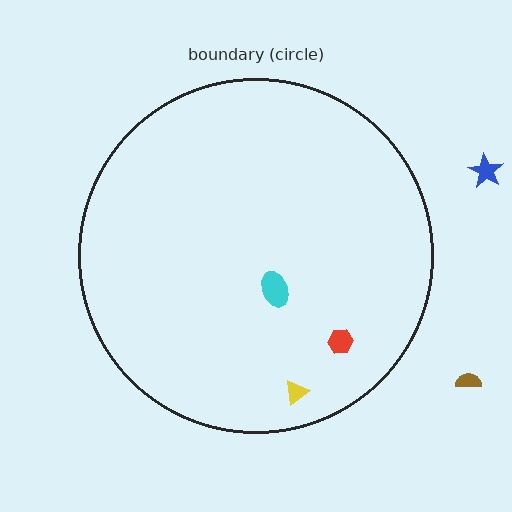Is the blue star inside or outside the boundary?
Outside.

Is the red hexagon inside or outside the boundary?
Inside.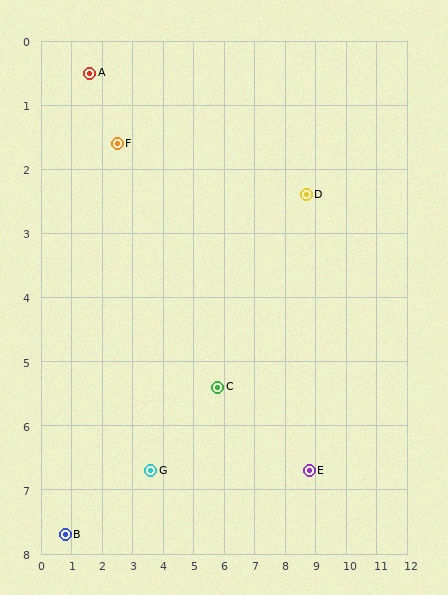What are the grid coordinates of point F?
Point F is at approximately (2.5, 1.6).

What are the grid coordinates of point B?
Point B is at approximately (0.8, 7.7).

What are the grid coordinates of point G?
Point G is at approximately (3.6, 6.7).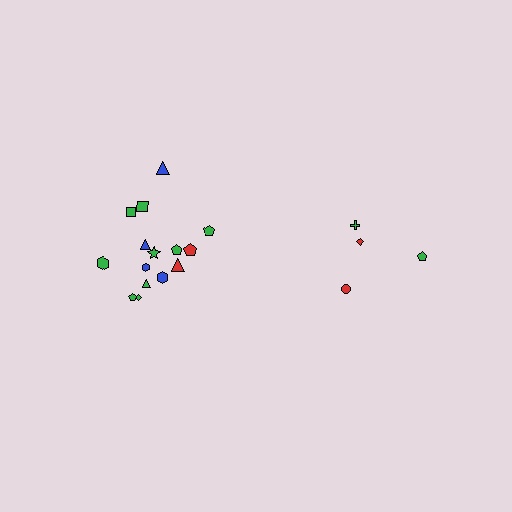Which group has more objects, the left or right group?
The left group.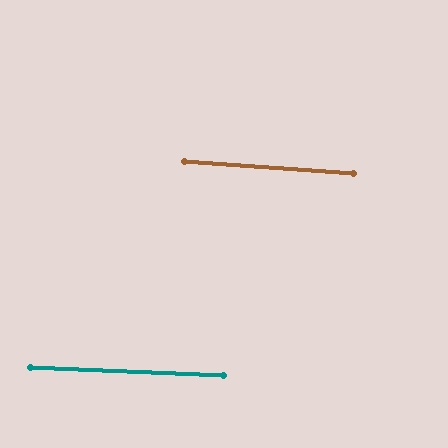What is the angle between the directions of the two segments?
Approximately 1 degree.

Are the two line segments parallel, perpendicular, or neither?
Parallel — their directions differ by only 1.4°.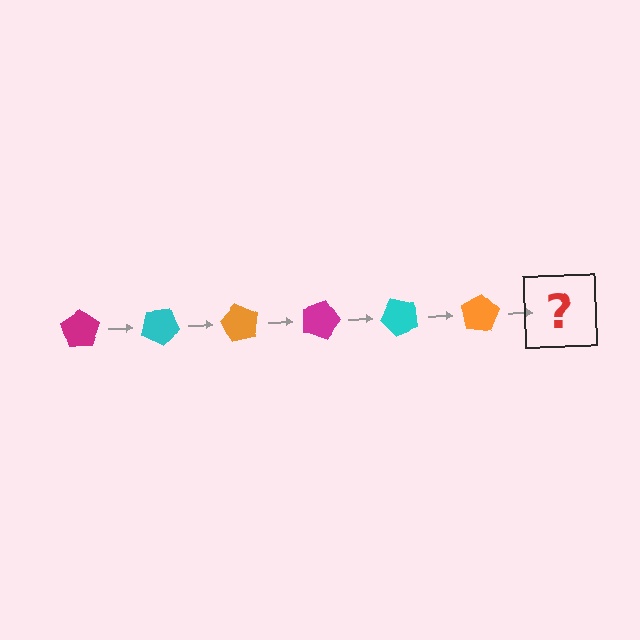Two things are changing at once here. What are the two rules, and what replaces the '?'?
The two rules are that it rotates 30 degrees each step and the color cycles through magenta, cyan, and orange. The '?' should be a magenta pentagon, rotated 180 degrees from the start.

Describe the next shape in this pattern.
It should be a magenta pentagon, rotated 180 degrees from the start.